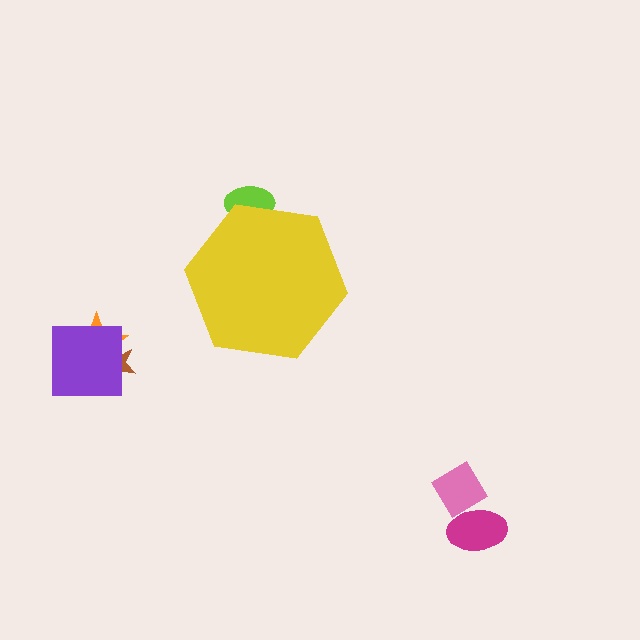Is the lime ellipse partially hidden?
Yes, the lime ellipse is partially hidden behind the yellow hexagon.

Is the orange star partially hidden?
No, the orange star is fully visible.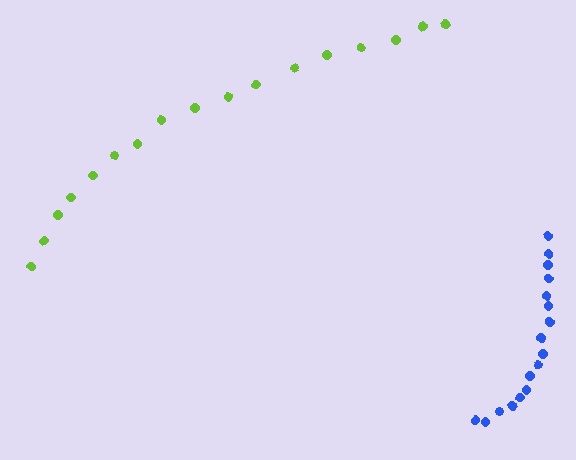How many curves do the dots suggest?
There are 2 distinct paths.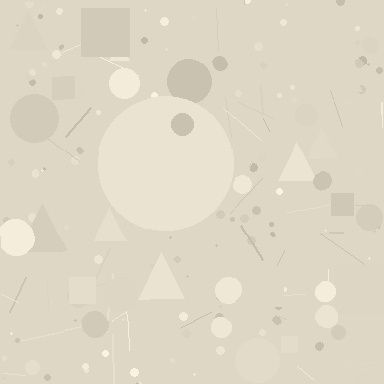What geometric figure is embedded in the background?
A circle is embedded in the background.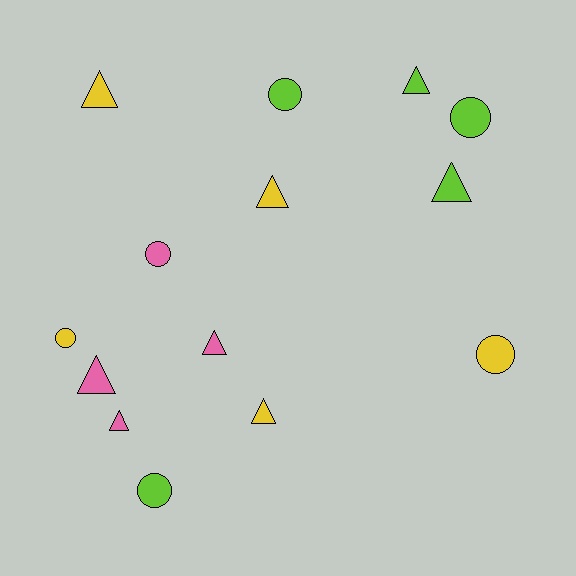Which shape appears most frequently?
Triangle, with 8 objects.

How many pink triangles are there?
There are 3 pink triangles.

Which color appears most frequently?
Lime, with 5 objects.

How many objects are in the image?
There are 14 objects.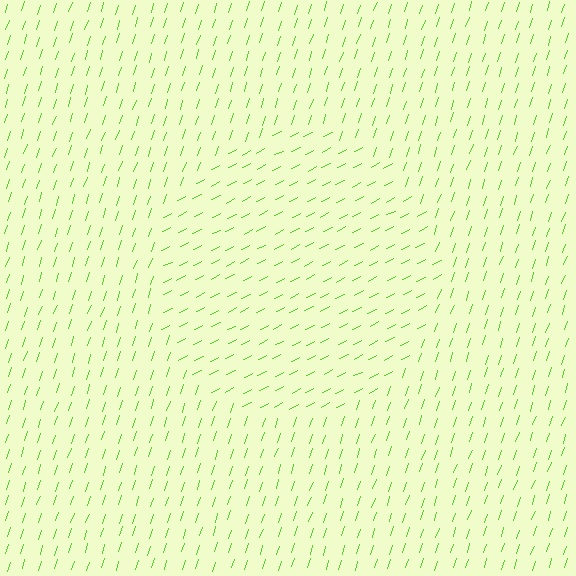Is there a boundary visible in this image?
Yes, there is a texture boundary formed by a change in line orientation.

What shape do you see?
I see a circle.